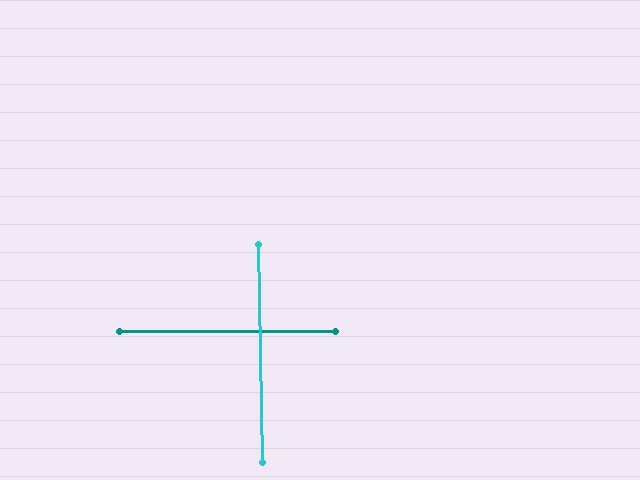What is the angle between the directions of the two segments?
Approximately 89 degrees.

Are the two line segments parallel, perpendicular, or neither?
Perpendicular — they meet at approximately 89°.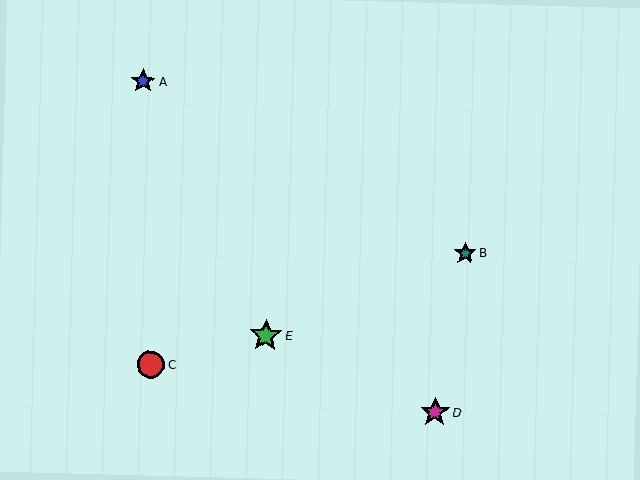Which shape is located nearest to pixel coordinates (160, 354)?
The red circle (labeled C) at (151, 365) is nearest to that location.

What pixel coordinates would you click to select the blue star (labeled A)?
Click at (143, 81) to select the blue star A.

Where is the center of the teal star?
The center of the teal star is at (465, 253).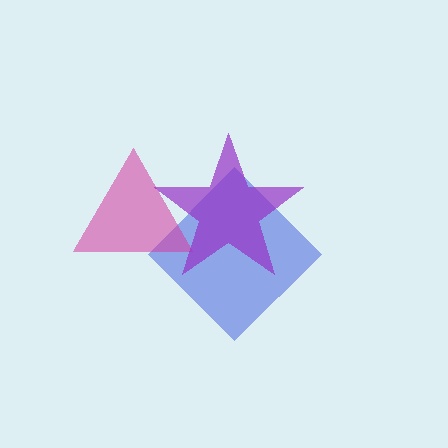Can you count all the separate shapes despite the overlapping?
Yes, there are 3 separate shapes.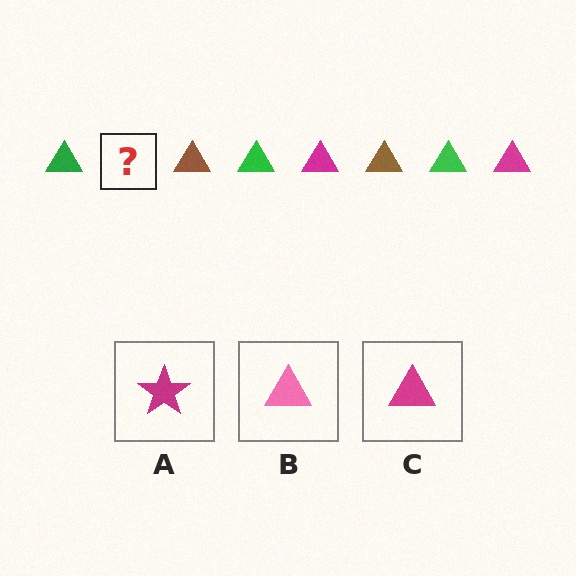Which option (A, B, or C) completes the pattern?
C.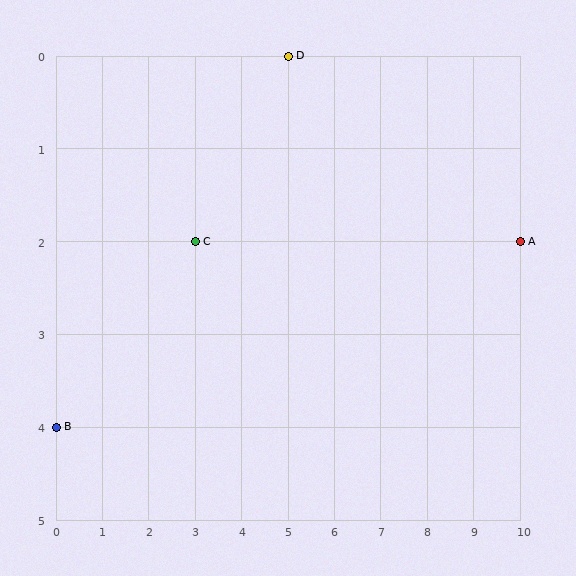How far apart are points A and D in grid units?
Points A and D are 5 columns and 2 rows apart (about 5.4 grid units diagonally).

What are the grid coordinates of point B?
Point B is at grid coordinates (0, 4).